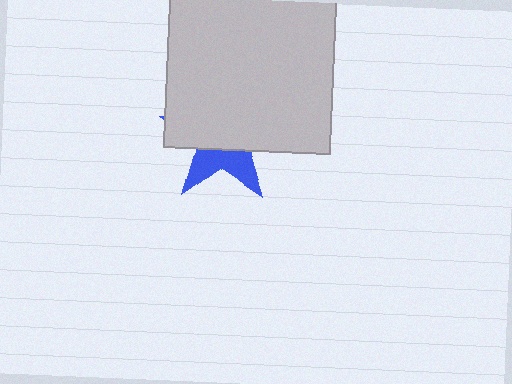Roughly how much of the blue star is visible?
A small part of it is visible (roughly 35%).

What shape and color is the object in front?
The object in front is a light gray square.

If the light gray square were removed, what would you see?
You would see the complete blue star.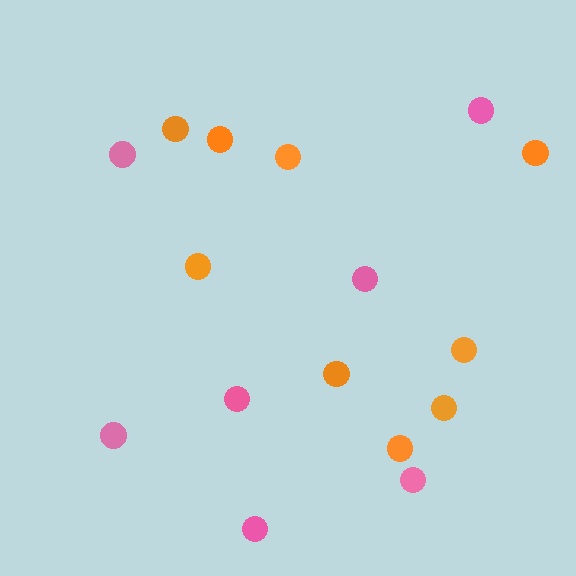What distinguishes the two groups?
There are 2 groups: one group of pink circles (7) and one group of orange circles (9).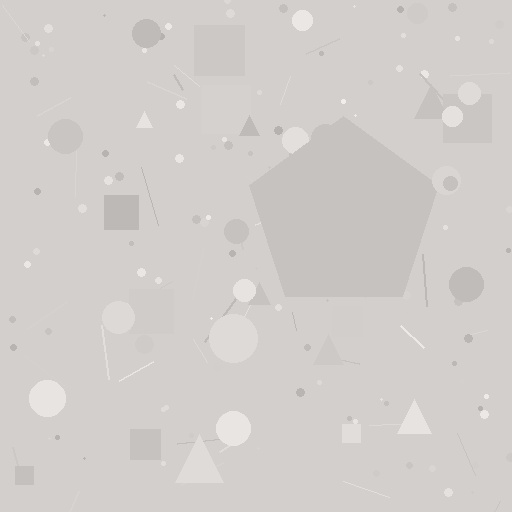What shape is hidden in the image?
A pentagon is hidden in the image.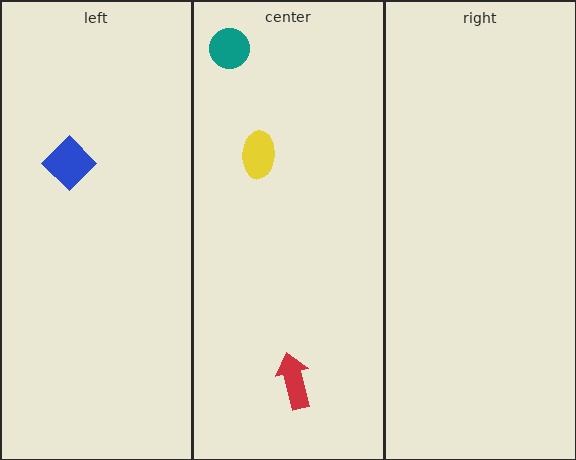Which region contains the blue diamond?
The left region.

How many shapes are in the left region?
1.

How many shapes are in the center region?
3.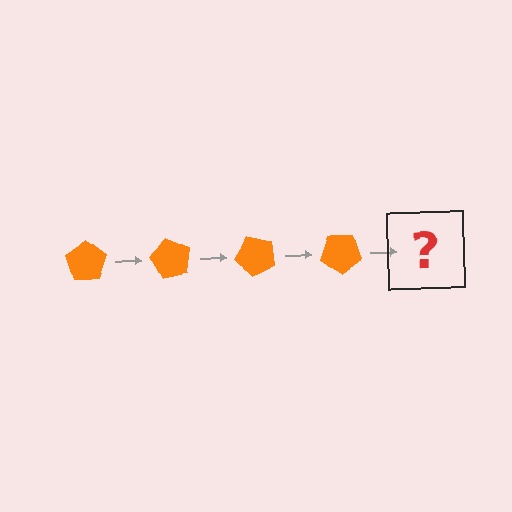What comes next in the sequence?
The next element should be an orange pentagon rotated 240 degrees.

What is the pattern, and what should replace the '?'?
The pattern is that the pentagon rotates 60 degrees each step. The '?' should be an orange pentagon rotated 240 degrees.